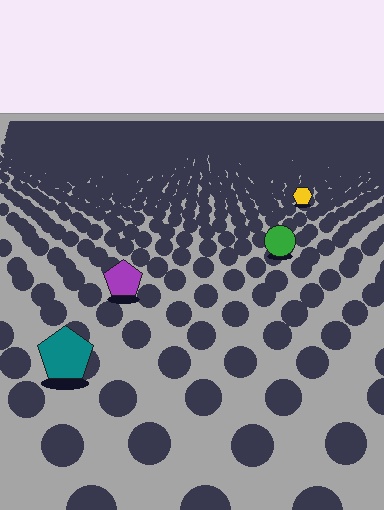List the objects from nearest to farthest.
From nearest to farthest: the teal pentagon, the purple pentagon, the green circle, the yellow hexagon.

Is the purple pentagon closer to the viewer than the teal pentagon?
No. The teal pentagon is closer — you can tell from the texture gradient: the ground texture is coarser near it.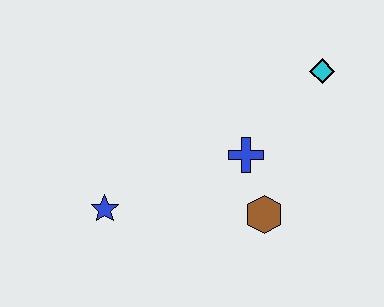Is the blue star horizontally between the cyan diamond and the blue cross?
No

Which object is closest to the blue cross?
The brown hexagon is closest to the blue cross.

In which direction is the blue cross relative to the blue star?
The blue cross is to the right of the blue star.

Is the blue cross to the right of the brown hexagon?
No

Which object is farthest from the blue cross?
The blue star is farthest from the blue cross.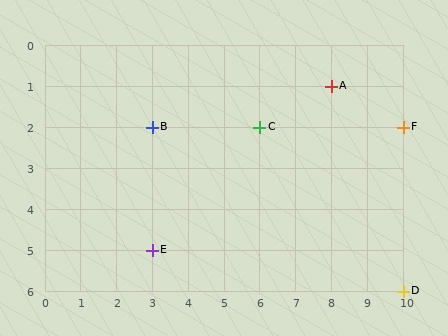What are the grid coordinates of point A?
Point A is at grid coordinates (8, 1).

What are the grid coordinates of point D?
Point D is at grid coordinates (10, 6).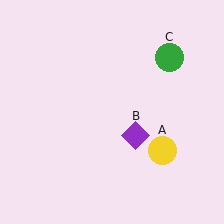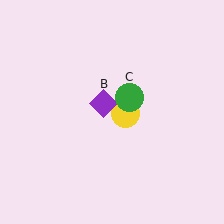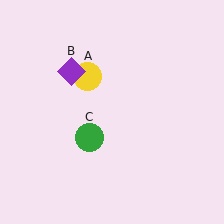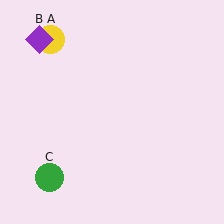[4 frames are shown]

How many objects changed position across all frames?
3 objects changed position: yellow circle (object A), purple diamond (object B), green circle (object C).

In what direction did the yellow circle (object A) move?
The yellow circle (object A) moved up and to the left.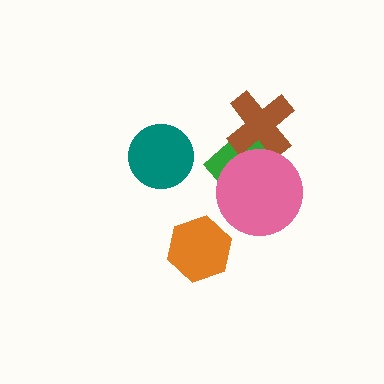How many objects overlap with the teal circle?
0 objects overlap with the teal circle.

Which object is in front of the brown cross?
The pink circle is in front of the brown cross.